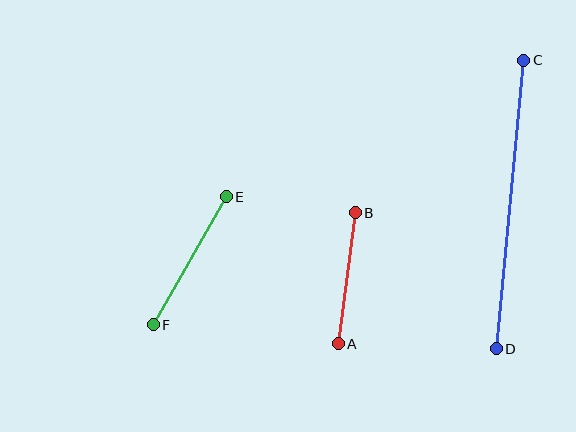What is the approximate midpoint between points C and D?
The midpoint is at approximately (510, 205) pixels.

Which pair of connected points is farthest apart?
Points C and D are farthest apart.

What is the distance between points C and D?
The distance is approximately 290 pixels.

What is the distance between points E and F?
The distance is approximately 148 pixels.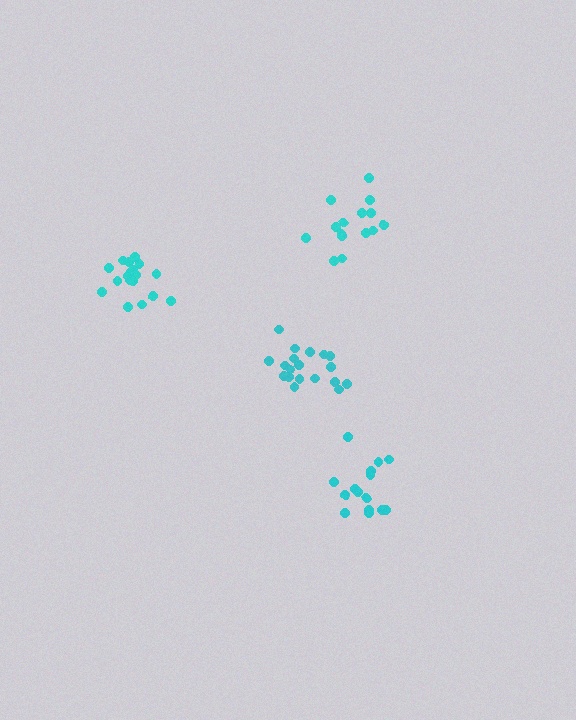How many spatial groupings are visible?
There are 4 spatial groupings.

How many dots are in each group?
Group 1: 15 dots, Group 2: 19 dots, Group 3: 19 dots, Group 4: 15 dots (68 total).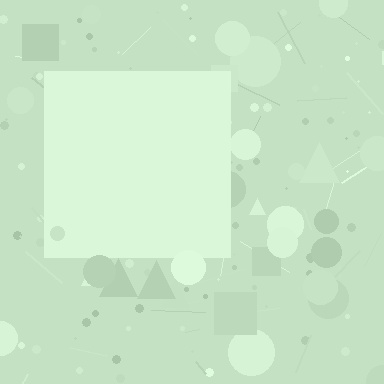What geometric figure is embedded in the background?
A square is embedded in the background.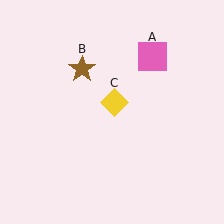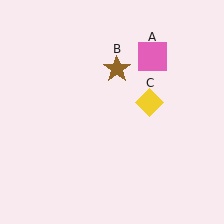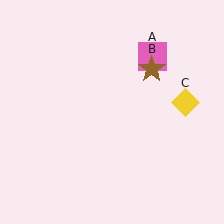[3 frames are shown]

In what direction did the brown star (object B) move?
The brown star (object B) moved right.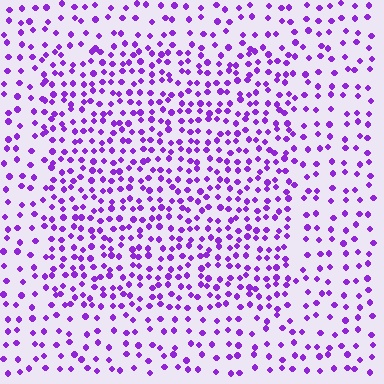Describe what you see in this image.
The image contains small purple elements arranged at two different densities. A rectangle-shaped region is visible where the elements are more densely packed than the surrounding area.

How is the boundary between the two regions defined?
The boundary is defined by a change in element density (approximately 1.8x ratio). All elements are the same color, size, and shape.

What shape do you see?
I see a rectangle.